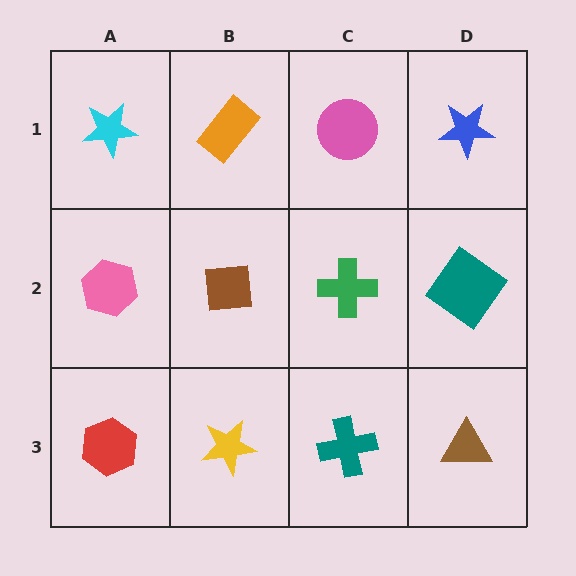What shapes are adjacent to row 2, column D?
A blue star (row 1, column D), a brown triangle (row 3, column D), a green cross (row 2, column C).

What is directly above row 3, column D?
A teal diamond.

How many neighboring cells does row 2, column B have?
4.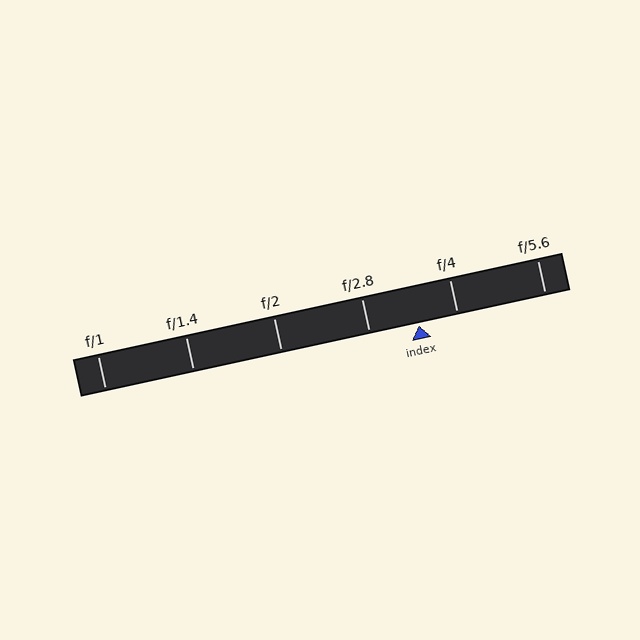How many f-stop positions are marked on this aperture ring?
There are 6 f-stop positions marked.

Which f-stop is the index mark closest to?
The index mark is closest to f/4.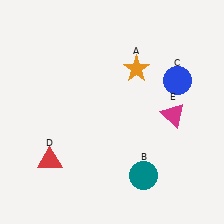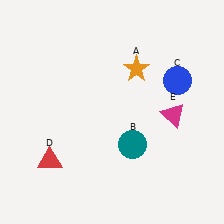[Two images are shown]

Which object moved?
The teal circle (B) moved up.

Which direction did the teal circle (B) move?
The teal circle (B) moved up.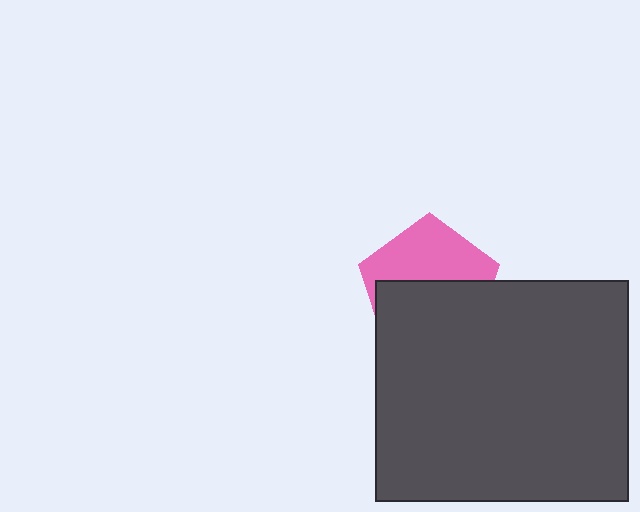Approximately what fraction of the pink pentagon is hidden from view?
Roughly 55% of the pink pentagon is hidden behind the dark gray rectangle.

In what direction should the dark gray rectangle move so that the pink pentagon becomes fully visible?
The dark gray rectangle should move down. That is the shortest direction to clear the overlap and leave the pink pentagon fully visible.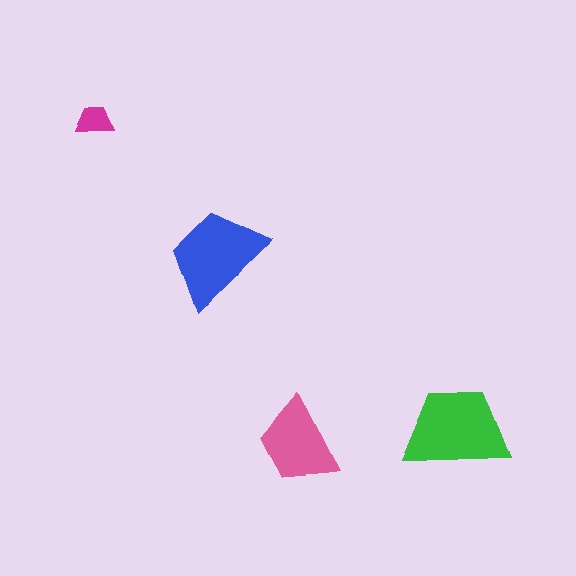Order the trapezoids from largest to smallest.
the green one, the blue one, the pink one, the magenta one.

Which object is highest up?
The magenta trapezoid is topmost.